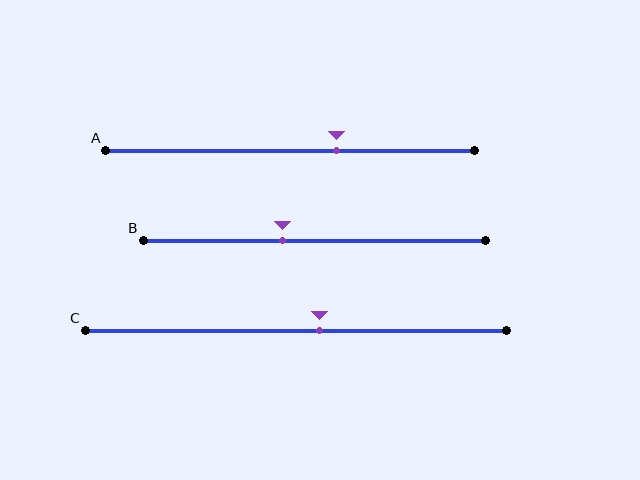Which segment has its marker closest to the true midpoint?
Segment C has its marker closest to the true midpoint.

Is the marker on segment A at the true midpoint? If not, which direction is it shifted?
No, the marker on segment A is shifted to the right by about 13% of the segment length.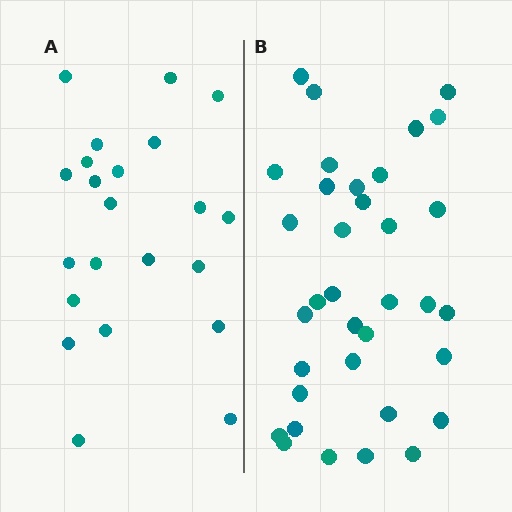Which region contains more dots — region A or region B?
Region B (the right region) has more dots.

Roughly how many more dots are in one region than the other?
Region B has approximately 15 more dots than region A.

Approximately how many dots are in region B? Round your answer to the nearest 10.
About 40 dots. (The exact count is 35, which rounds to 40.)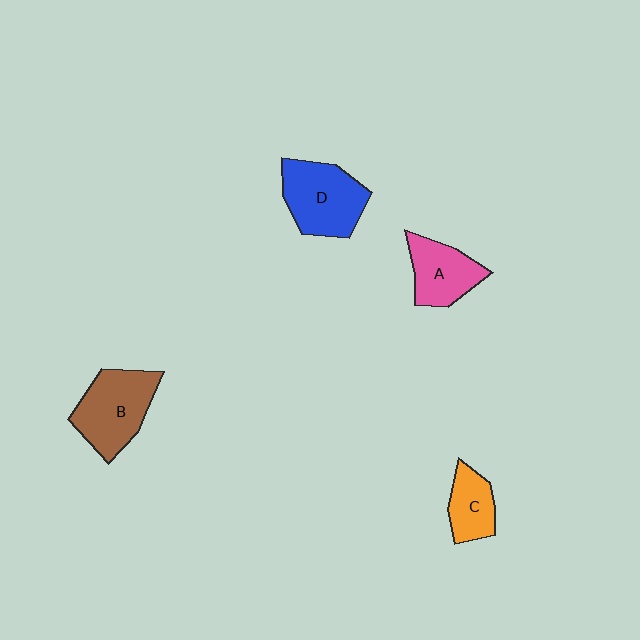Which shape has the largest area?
Shape D (blue).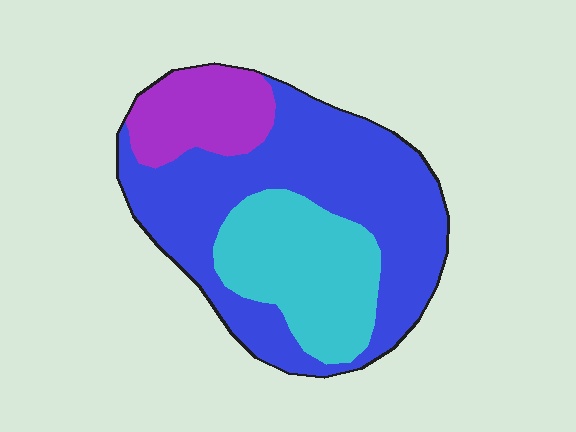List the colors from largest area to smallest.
From largest to smallest: blue, cyan, purple.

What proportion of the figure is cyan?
Cyan covers 27% of the figure.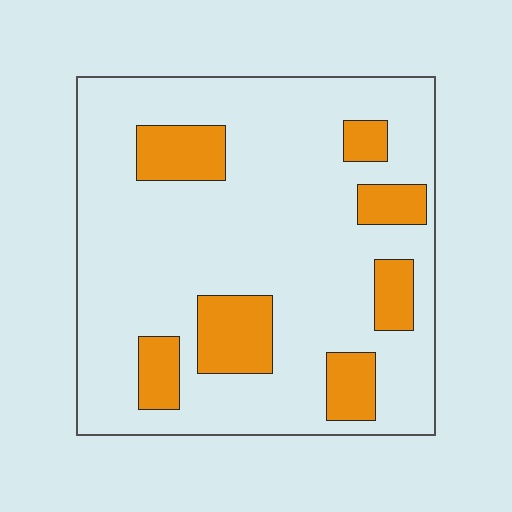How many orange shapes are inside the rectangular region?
7.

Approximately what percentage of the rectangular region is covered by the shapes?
Approximately 20%.